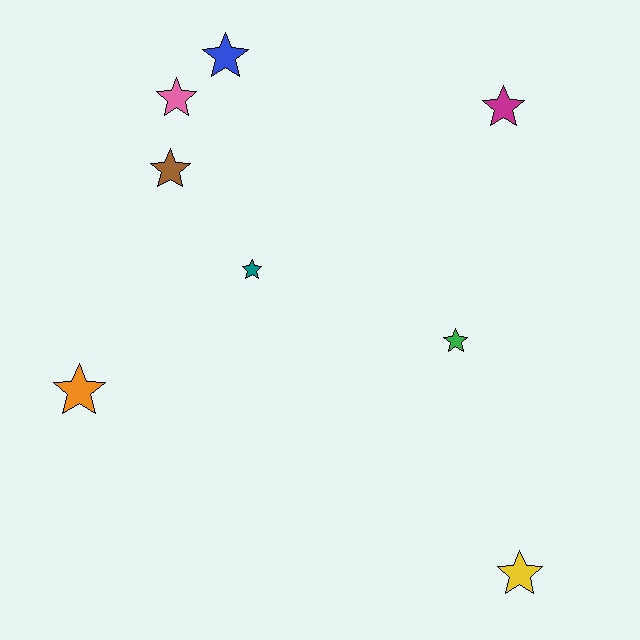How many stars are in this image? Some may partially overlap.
There are 8 stars.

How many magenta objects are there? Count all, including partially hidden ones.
There is 1 magenta object.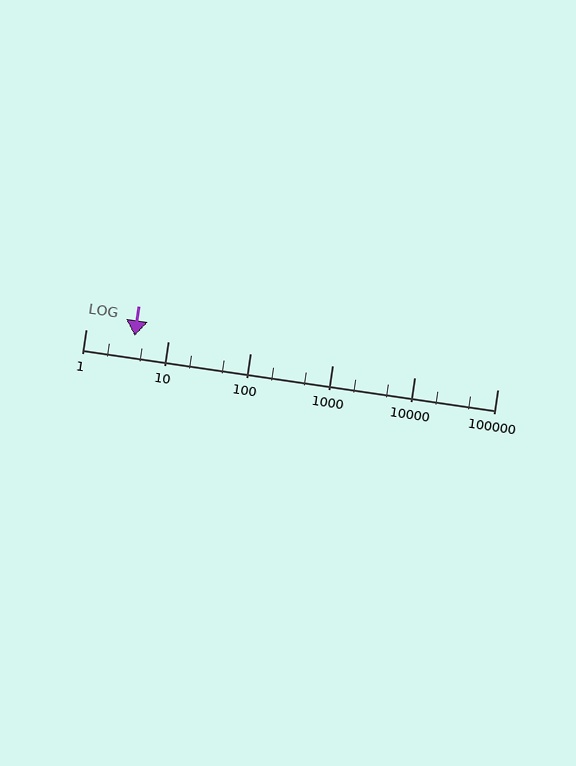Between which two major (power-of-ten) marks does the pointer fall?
The pointer is between 1 and 10.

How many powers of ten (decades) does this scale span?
The scale spans 5 decades, from 1 to 100000.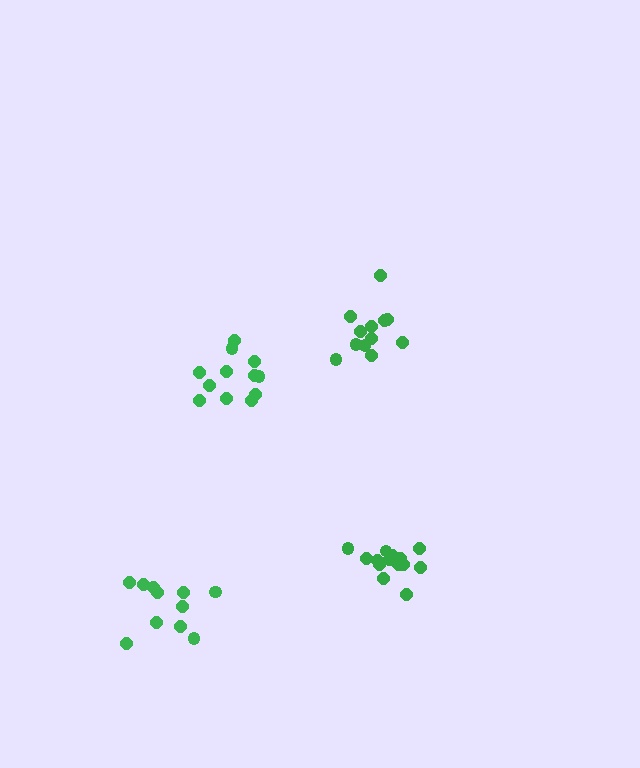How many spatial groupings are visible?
There are 4 spatial groupings.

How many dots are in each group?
Group 1: 12 dots, Group 2: 11 dots, Group 3: 12 dots, Group 4: 14 dots (49 total).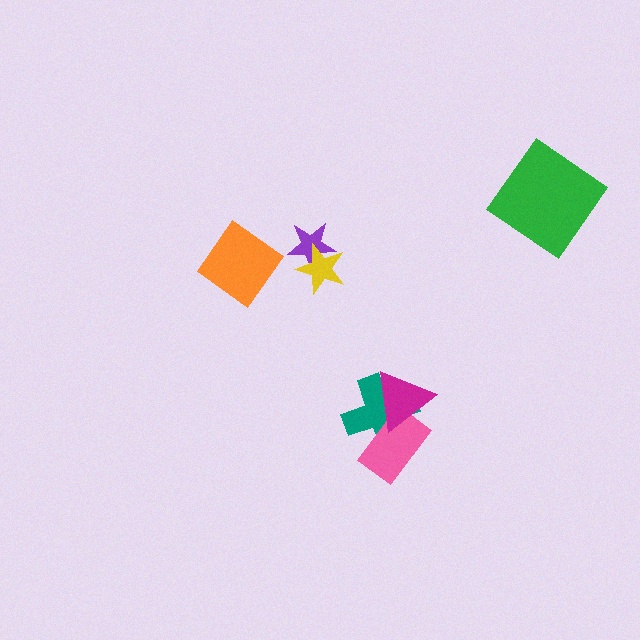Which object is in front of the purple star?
The yellow star is in front of the purple star.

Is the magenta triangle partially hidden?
No, no other shape covers it.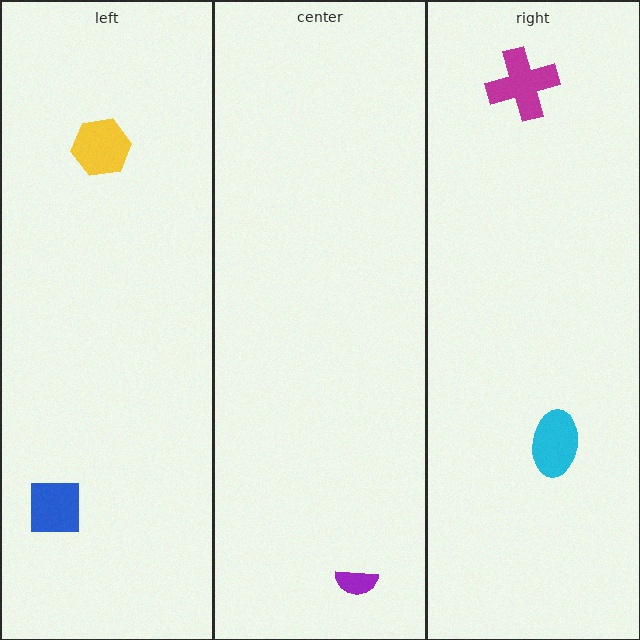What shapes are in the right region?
The magenta cross, the cyan ellipse.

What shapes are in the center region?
The purple semicircle.